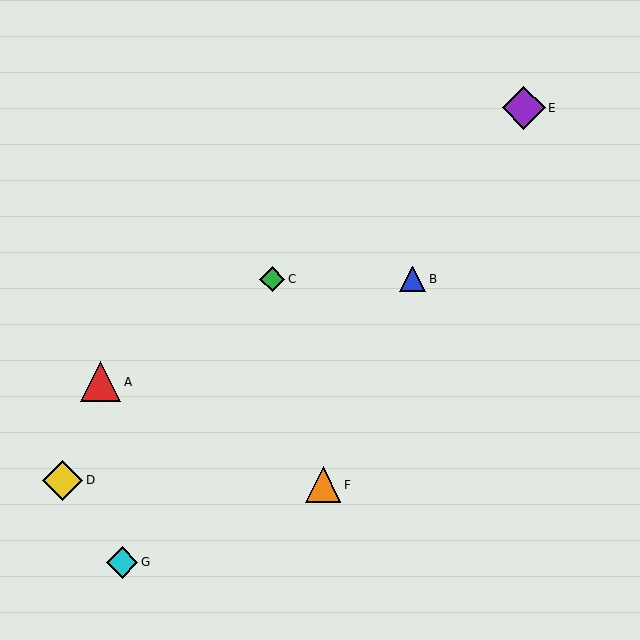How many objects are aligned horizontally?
2 objects (B, C) are aligned horizontally.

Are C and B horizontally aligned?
Yes, both are at y≈279.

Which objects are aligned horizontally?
Objects B, C are aligned horizontally.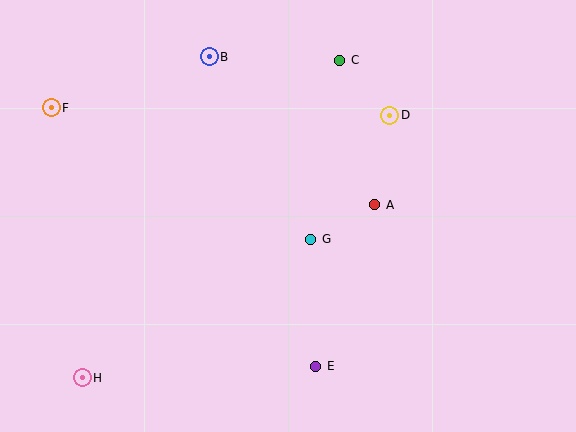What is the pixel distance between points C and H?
The distance between C and H is 408 pixels.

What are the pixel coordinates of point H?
Point H is at (82, 378).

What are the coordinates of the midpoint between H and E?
The midpoint between H and E is at (199, 372).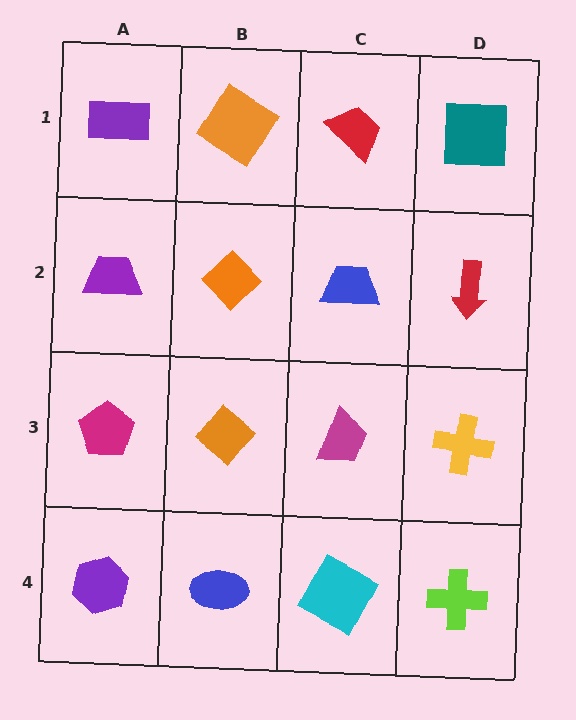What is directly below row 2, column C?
A magenta trapezoid.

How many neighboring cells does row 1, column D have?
2.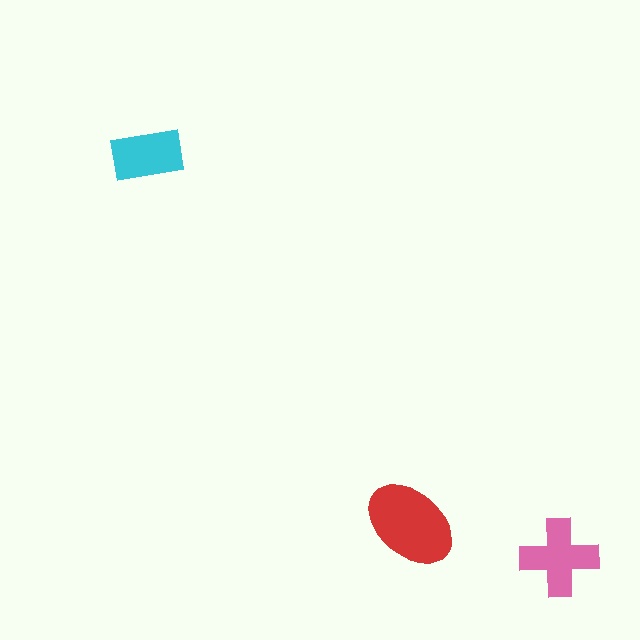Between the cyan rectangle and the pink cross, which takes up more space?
The pink cross.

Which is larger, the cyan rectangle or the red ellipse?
The red ellipse.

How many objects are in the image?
There are 3 objects in the image.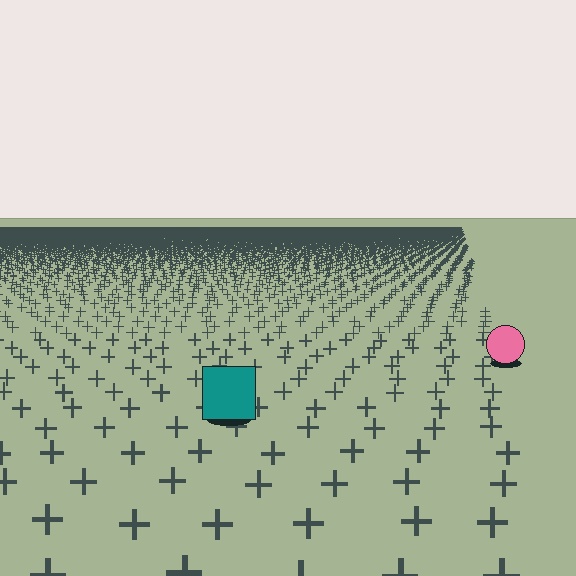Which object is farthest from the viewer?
The pink circle is farthest from the viewer. It appears smaller and the ground texture around it is denser.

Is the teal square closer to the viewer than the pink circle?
Yes. The teal square is closer — you can tell from the texture gradient: the ground texture is coarser near it.